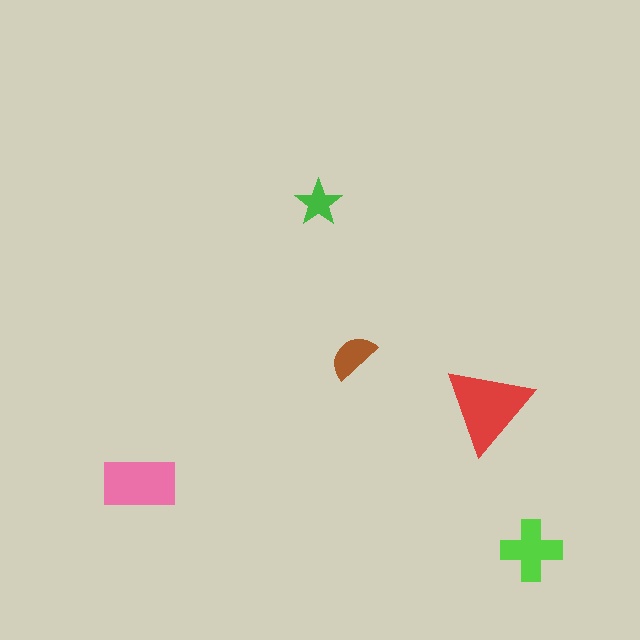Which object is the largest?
The red triangle.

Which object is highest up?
The green star is topmost.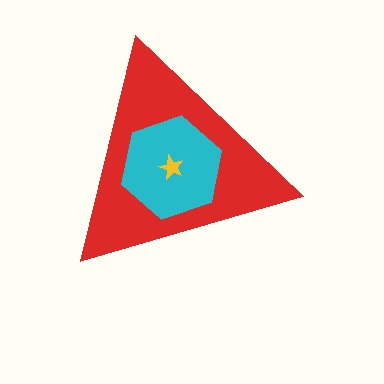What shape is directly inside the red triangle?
The cyan hexagon.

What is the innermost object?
The yellow star.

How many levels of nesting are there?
3.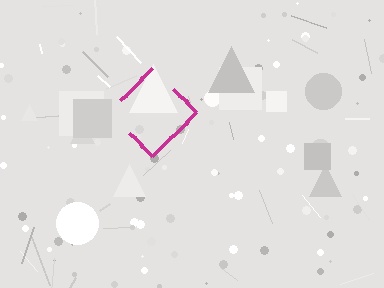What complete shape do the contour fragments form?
The contour fragments form a diamond.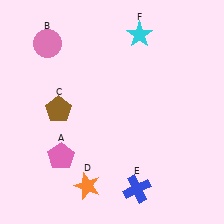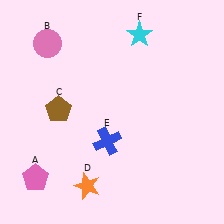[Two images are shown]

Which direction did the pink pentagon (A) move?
The pink pentagon (A) moved left.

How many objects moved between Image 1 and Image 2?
2 objects moved between the two images.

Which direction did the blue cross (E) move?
The blue cross (E) moved up.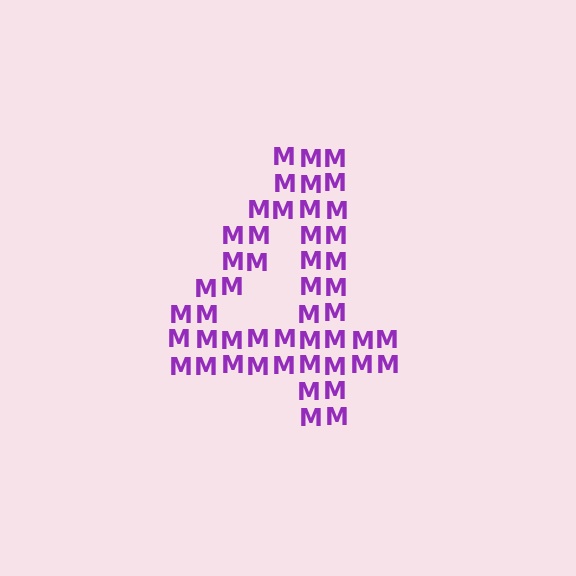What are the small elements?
The small elements are letter M's.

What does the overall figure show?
The overall figure shows the digit 4.